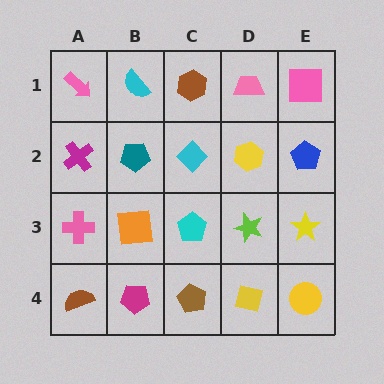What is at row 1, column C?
A brown hexagon.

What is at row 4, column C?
A brown pentagon.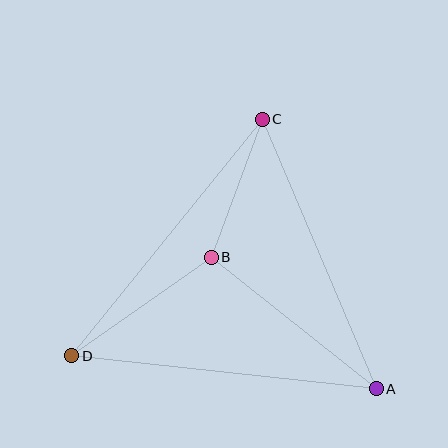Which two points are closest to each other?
Points B and C are closest to each other.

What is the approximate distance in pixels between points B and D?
The distance between B and D is approximately 171 pixels.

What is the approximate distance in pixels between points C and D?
The distance between C and D is approximately 304 pixels.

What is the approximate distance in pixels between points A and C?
The distance between A and C is approximately 293 pixels.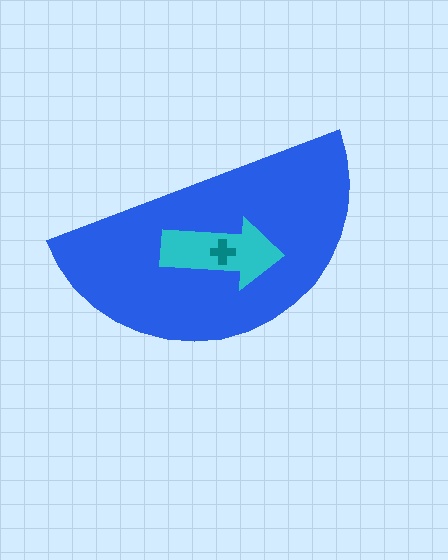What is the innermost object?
The teal cross.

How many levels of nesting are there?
3.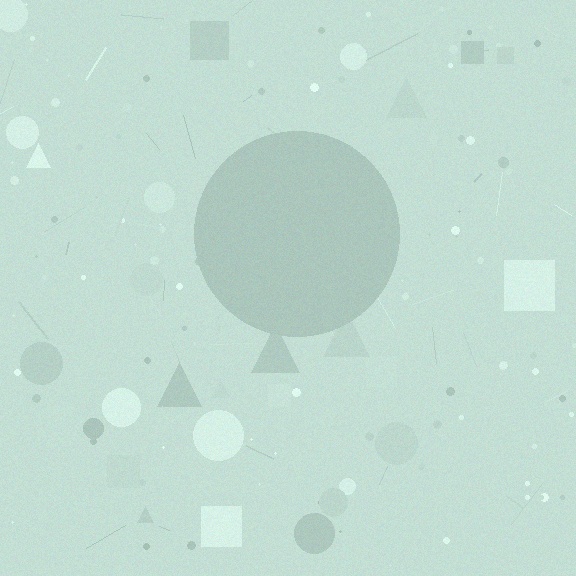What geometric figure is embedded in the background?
A circle is embedded in the background.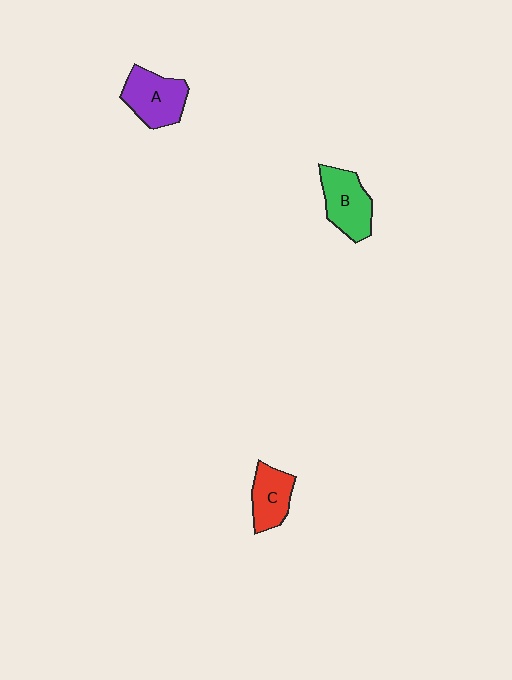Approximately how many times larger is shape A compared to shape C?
Approximately 1.3 times.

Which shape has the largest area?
Shape A (purple).